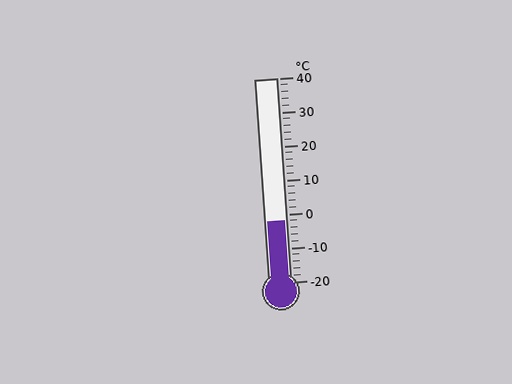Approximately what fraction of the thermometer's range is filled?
The thermometer is filled to approximately 30% of its range.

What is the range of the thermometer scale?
The thermometer scale ranges from -20°C to 40°C.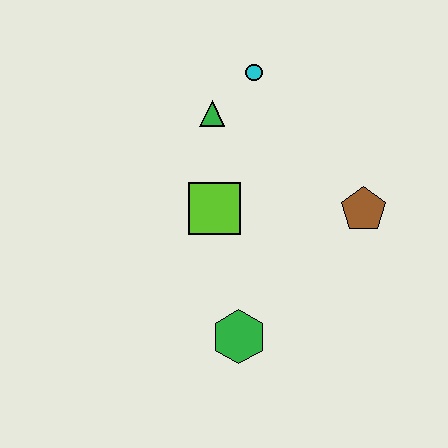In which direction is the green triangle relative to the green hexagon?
The green triangle is above the green hexagon.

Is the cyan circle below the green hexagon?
No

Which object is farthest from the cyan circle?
The green hexagon is farthest from the cyan circle.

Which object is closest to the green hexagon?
The lime square is closest to the green hexagon.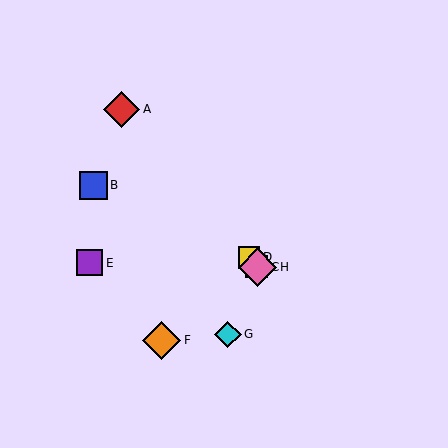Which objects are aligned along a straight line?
Objects A, C, D, H are aligned along a straight line.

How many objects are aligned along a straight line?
4 objects (A, C, D, H) are aligned along a straight line.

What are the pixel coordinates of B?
Object B is at (93, 185).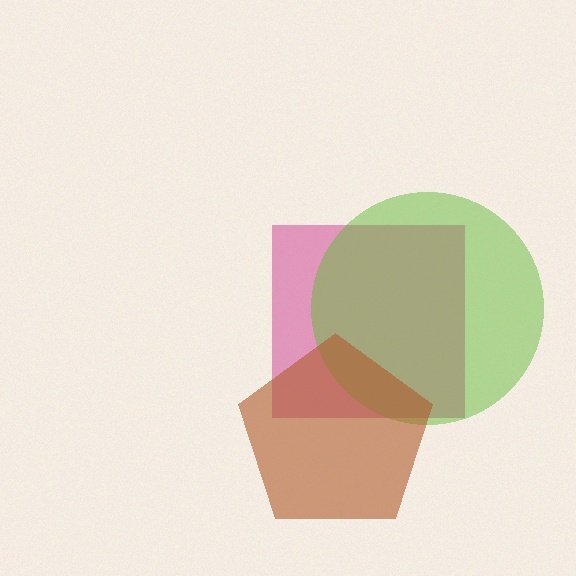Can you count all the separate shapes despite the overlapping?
Yes, there are 3 separate shapes.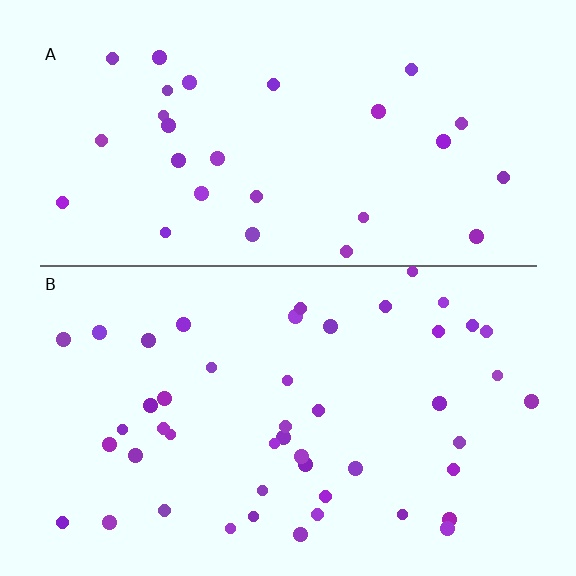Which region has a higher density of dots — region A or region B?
B (the bottom).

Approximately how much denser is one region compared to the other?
Approximately 1.7× — region B over region A.